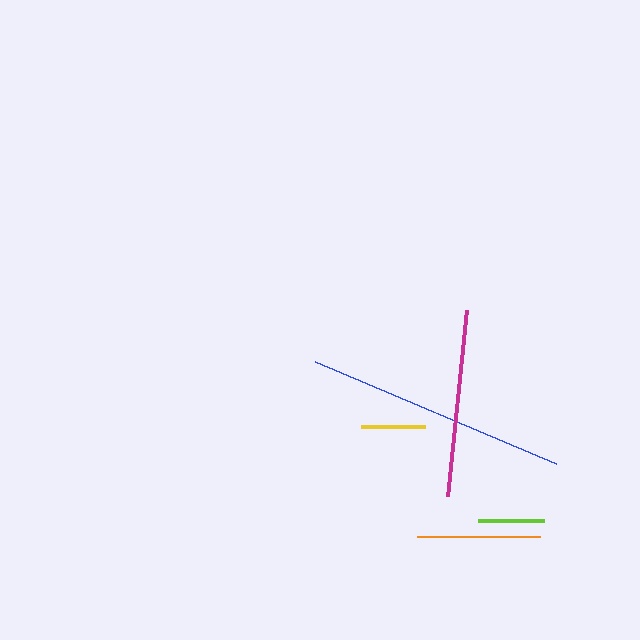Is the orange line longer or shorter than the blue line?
The blue line is longer than the orange line.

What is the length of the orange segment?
The orange segment is approximately 123 pixels long.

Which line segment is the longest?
The blue line is the longest at approximately 261 pixels.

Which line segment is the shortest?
The yellow line is the shortest at approximately 64 pixels.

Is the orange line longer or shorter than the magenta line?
The magenta line is longer than the orange line.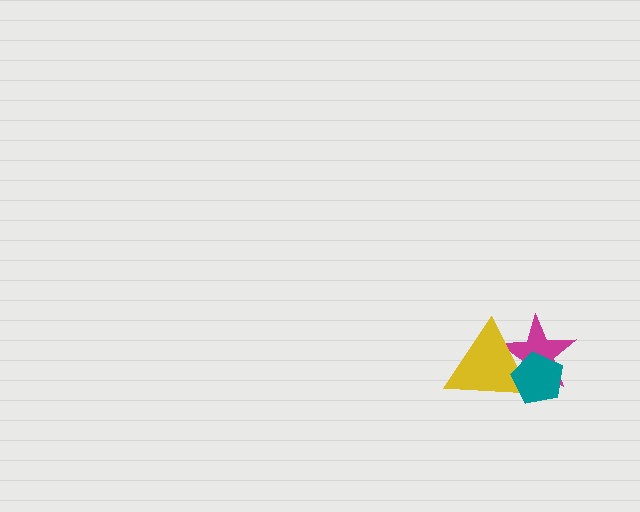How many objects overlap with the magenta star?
2 objects overlap with the magenta star.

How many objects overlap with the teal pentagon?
2 objects overlap with the teal pentagon.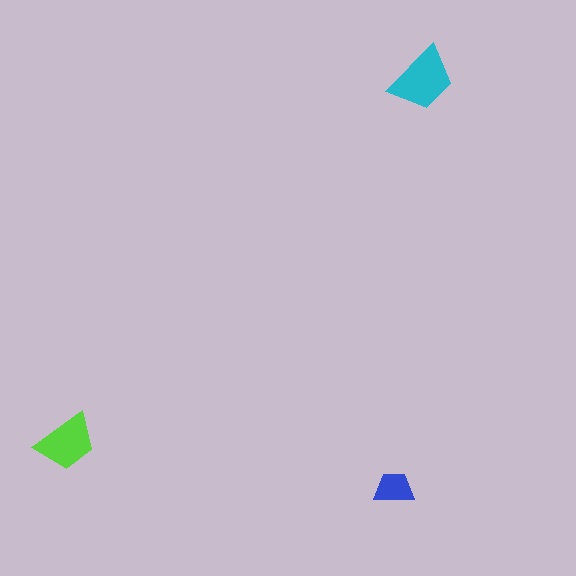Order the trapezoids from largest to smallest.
the cyan one, the lime one, the blue one.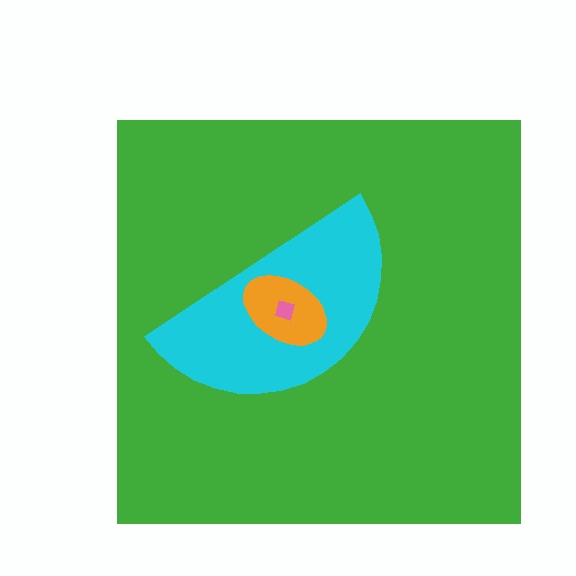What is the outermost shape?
The green square.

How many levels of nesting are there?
4.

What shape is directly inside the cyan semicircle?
The orange ellipse.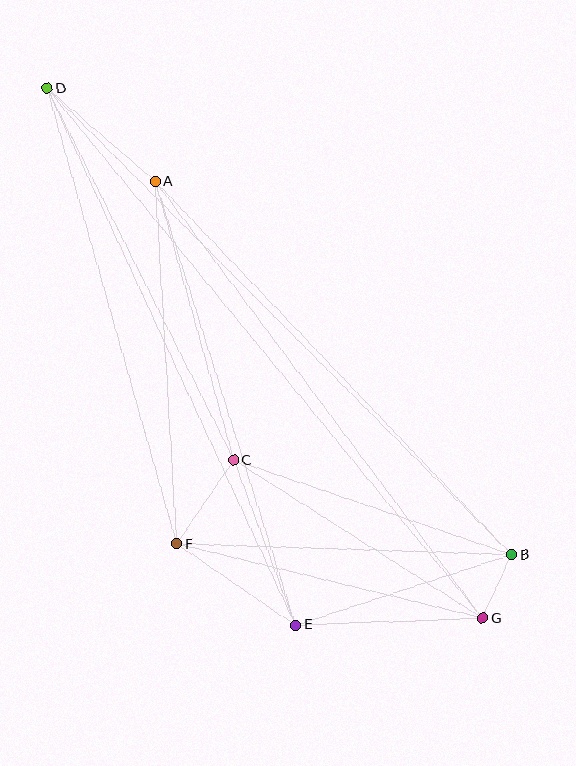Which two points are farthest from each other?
Points D and G are farthest from each other.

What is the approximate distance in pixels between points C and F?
The distance between C and F is approximately 101 pixels.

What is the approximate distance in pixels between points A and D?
The distance between A and D is approximately 143 pixels.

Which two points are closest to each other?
Points B and G are closest to each other.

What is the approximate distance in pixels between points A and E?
The distance between A and E is approximately 465 pixels.